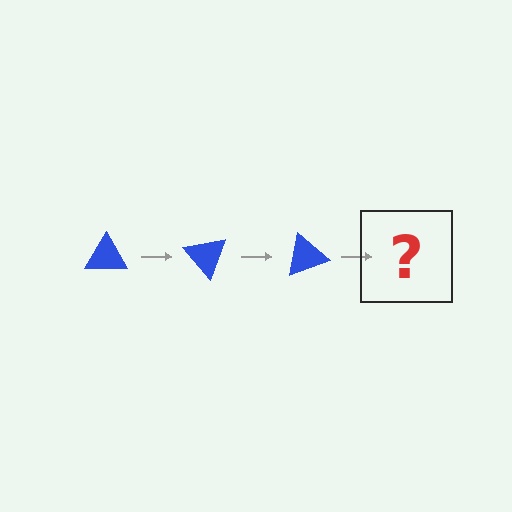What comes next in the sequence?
The next element should be a blue triangle rotated 150 degrees.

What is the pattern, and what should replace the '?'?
The pattern is that the triangle rotates 50 degrees each step. The '?' should be a blue triangle rotated 150 degrees.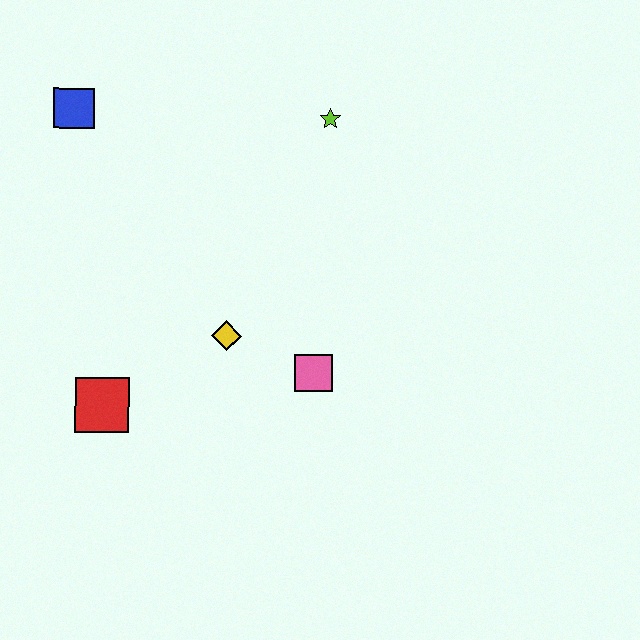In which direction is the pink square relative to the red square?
The pink square is to the right of the red square.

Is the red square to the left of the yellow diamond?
Yes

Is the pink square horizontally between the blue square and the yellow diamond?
No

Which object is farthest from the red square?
The lime star is farthest from the red square.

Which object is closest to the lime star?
The yellow diamond is closest to the lime star.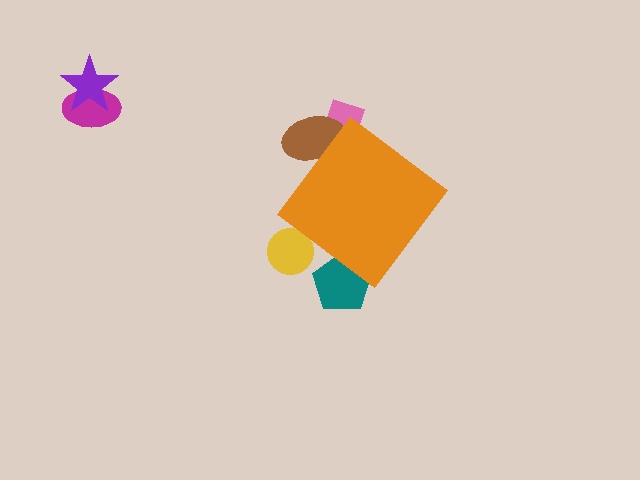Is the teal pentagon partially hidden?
Yes, the teal pentagon is partially hidden behind the orange diamond.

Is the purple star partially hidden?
No, the purple star is fully visible.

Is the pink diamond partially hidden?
Yes, the pink diamond is partially hidden behind the orange diamond.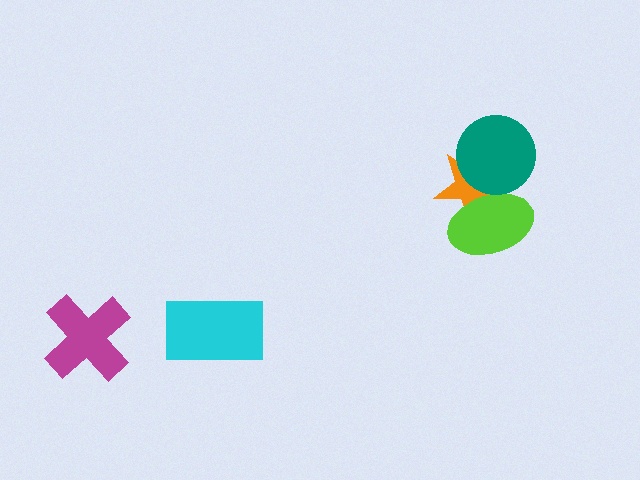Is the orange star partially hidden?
Yes, it is partially covered by another shape.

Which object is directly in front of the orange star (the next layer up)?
The lime ellipse is directly in front of the orange star.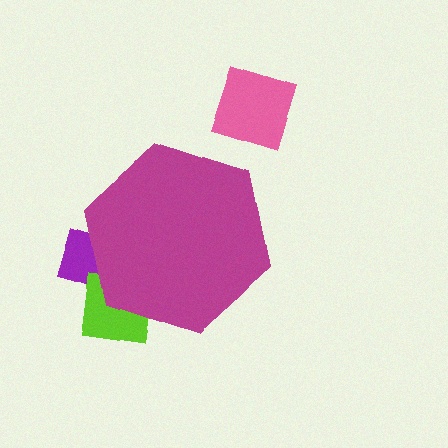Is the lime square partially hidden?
Yes, the lime square is partially hidden behind the magenta hexagon.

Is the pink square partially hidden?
No, the pink square is fully visible.